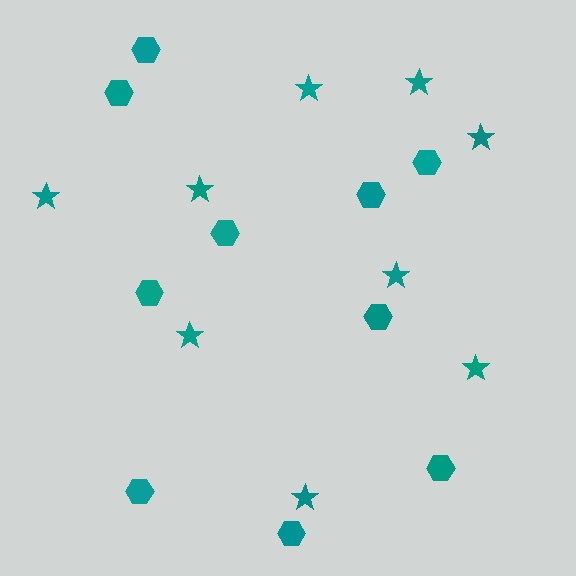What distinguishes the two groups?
There are 2 groups: one group of hexagons (10) and one group of stars (9).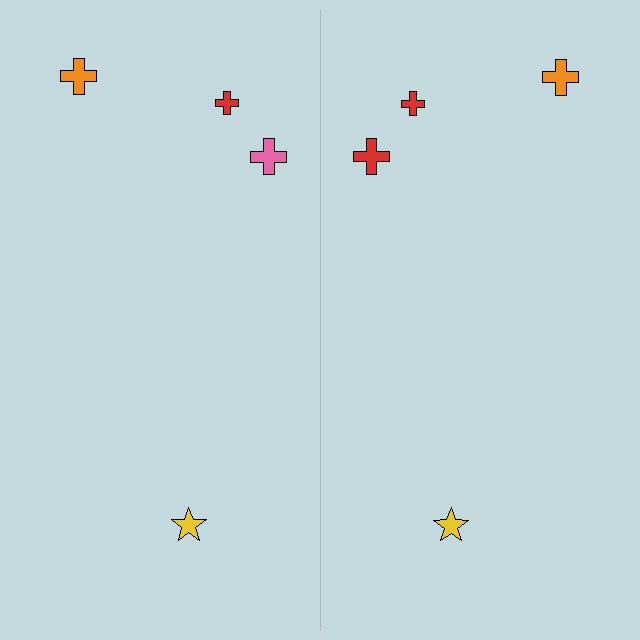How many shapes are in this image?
There are 8 shapes in this image.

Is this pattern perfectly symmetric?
No, the pattern is not perfectly symmetric. The red cross on the right side breaks the symmetry — its mirror counterpart is pink.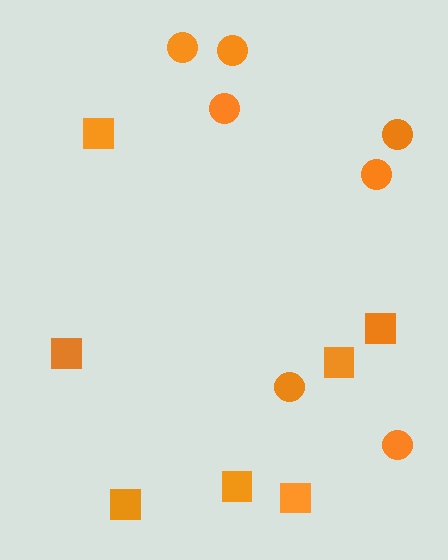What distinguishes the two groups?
There are 2 groups: one group of circles (7) and one group of squares (7).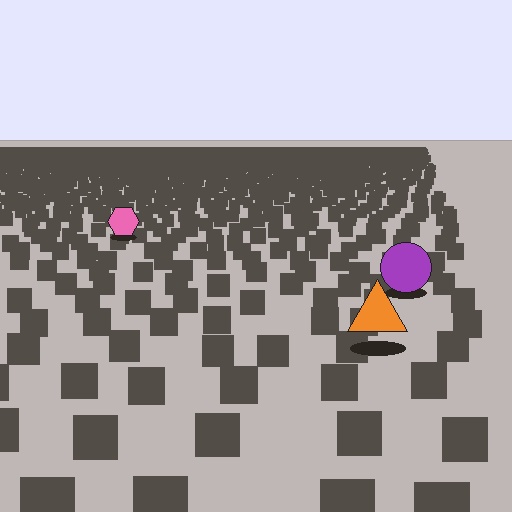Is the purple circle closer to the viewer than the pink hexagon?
Yes. The purple circle is closer — you can tell from the texture gradient: the ground texture is coarser near it.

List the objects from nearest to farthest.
From nearest to farthest: the orange triangle, the purple circle, the pink hexagon.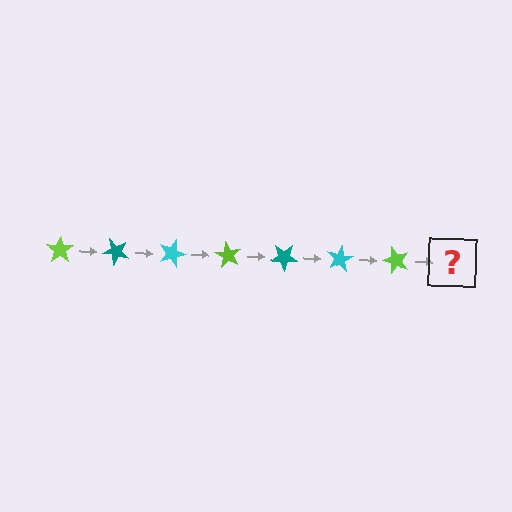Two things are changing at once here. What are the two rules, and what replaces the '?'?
The two rules are that it rotates 45 degrees each step and the color cycles through lime, teal, and cyan. The '?' should be a teal star, rotated 315 degrees from the start.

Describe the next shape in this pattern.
It should be a teal star, rotated 315 degrees from the start.